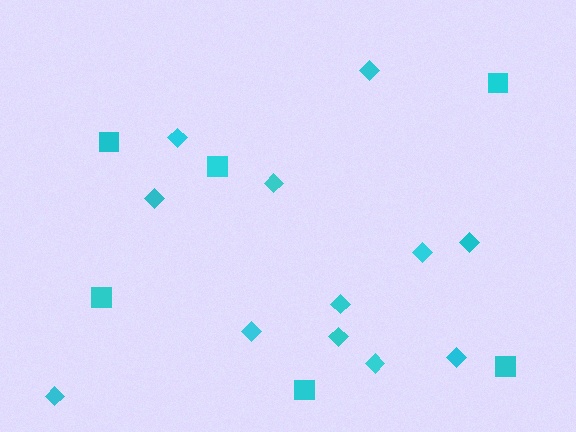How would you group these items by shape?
There are 2 groups: one group of diamonds (12) and one group of squares (6).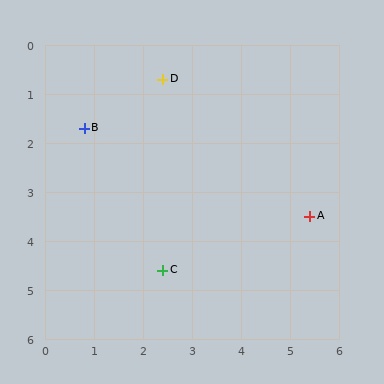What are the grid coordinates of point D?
Point D is at approximately (2.4, 0.7).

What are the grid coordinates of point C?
Point C is at approximately (2.4, 4.6).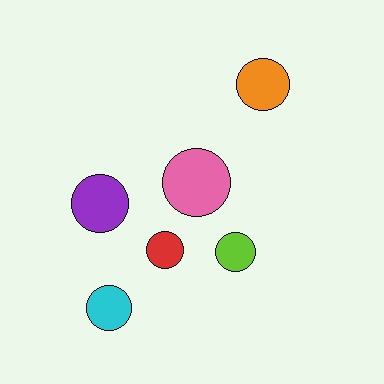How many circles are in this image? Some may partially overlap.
There are 6 circles.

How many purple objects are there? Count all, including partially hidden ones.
There is 1 purple object.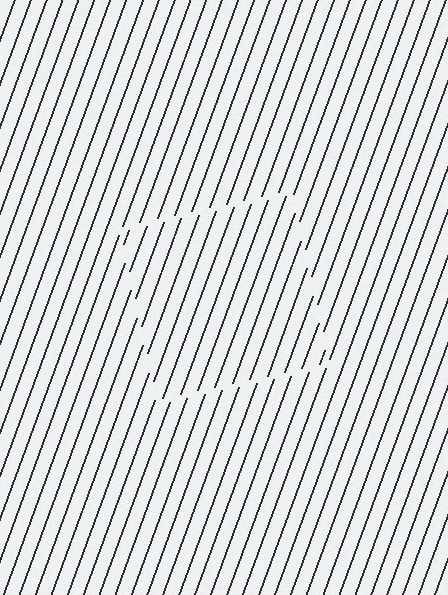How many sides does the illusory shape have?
4 sides — the line-ends trace a square.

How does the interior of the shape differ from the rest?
The interior of the shape contains the same grating, shifted by half a period — the contour is defined by the phase discontinuity where line-ends from the inner and outer gratings abut.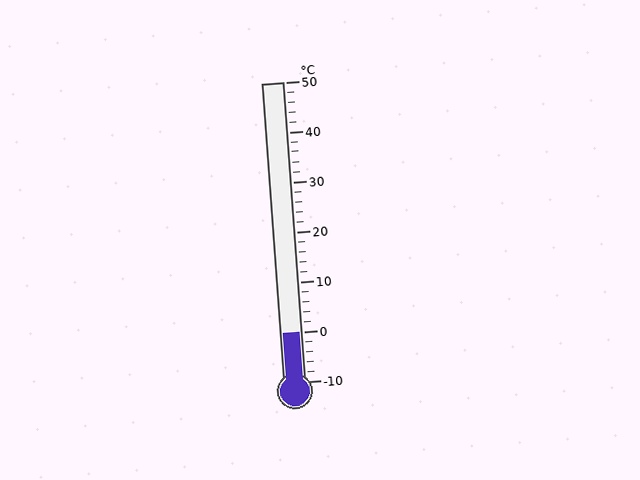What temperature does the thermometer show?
The thermometer shows approximately 0°C.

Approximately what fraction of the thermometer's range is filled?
The thermometer is filled to approximately 15% of its range.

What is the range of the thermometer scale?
The thermometer scale ranges from -10°C to 50°C.